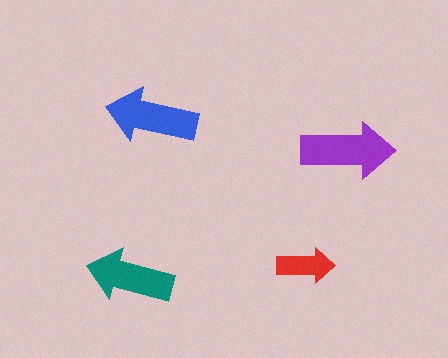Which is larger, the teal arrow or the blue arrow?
The blue one.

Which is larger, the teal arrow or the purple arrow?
The purple one.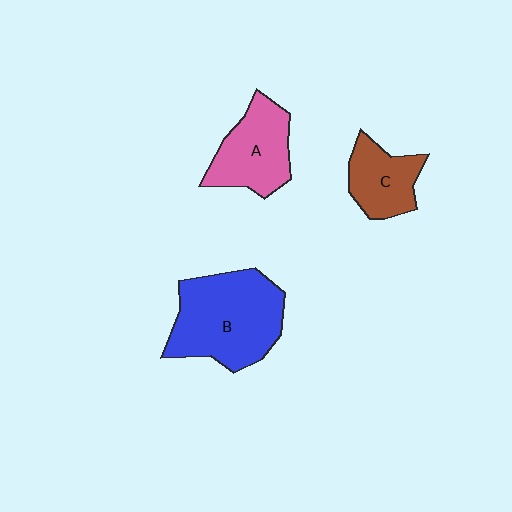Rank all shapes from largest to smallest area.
From largest to smallest: B (blue), A (pink), C (brown).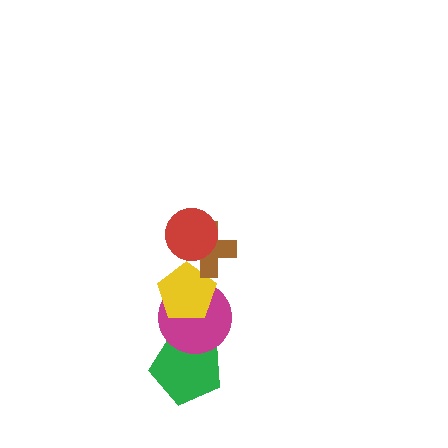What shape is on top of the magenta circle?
The yellow pentagon is on top of the magenta circle.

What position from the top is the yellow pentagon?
The yellow pentagon is 3rd from the top.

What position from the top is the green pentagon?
The green pentagon is 5th from the top.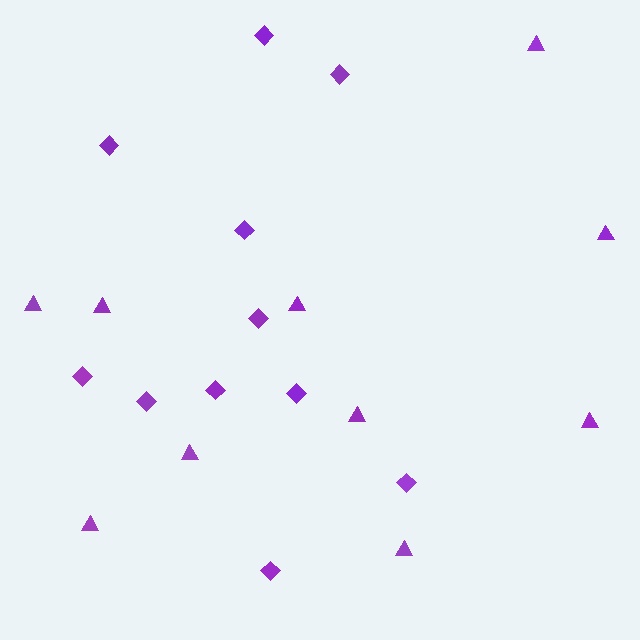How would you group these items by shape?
There are 2 groups: one group of diamonds (11) and one group of triangles (10).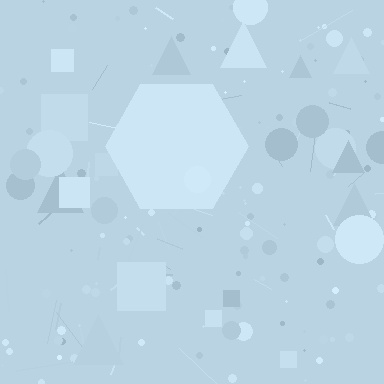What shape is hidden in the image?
A hexagon is hidden in the image.